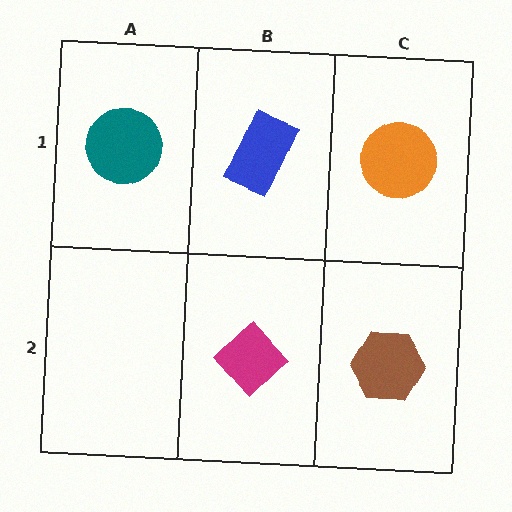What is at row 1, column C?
An orange circle.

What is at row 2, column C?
A brown hexagon.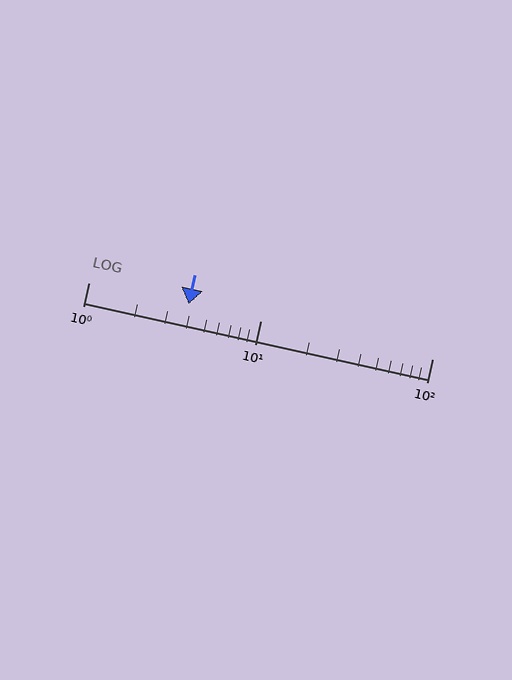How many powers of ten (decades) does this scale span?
The scale spans 2 decades, from 1 to 100.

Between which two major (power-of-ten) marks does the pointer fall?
The pointer is between 1 and 10.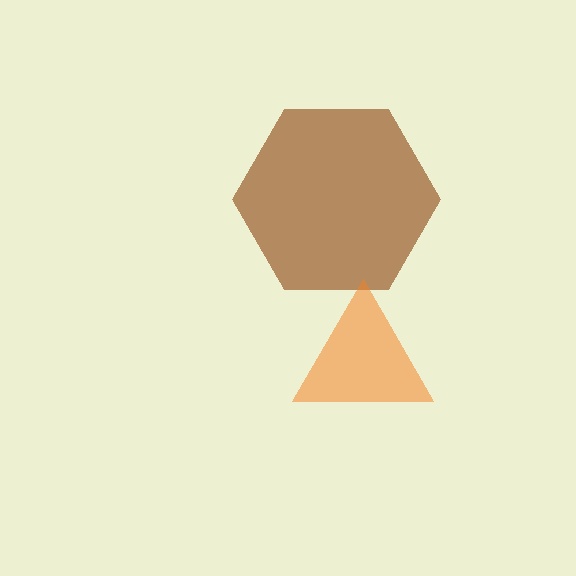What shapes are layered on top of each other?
The layered shapes are: a brown hexagon, an orange triangle.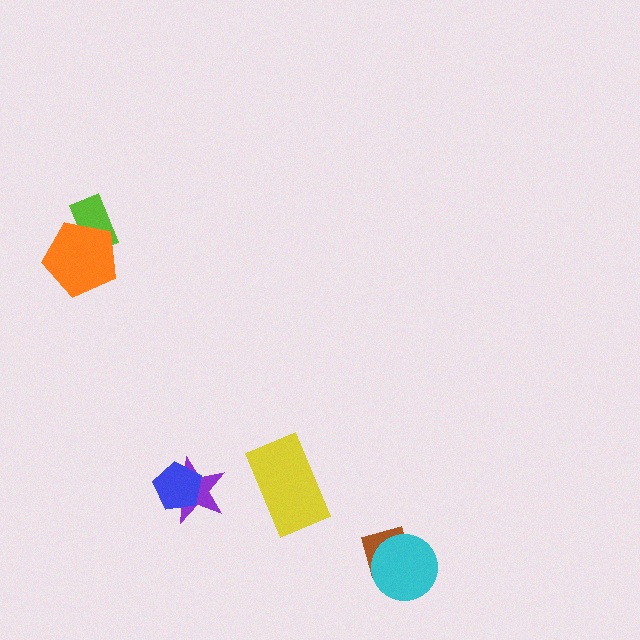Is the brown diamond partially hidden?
Yes, it is partially covered by another shape.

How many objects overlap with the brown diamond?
1 object overlaps with the brown diamond.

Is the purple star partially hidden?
Yes, it is partially covered by another shape.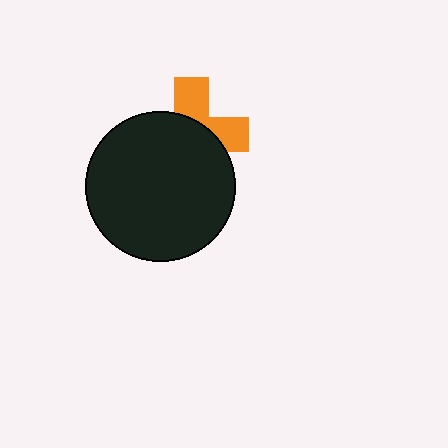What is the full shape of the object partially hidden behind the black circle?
The partially hidden object is an orange cross.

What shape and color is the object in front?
The object in front is a black circle.